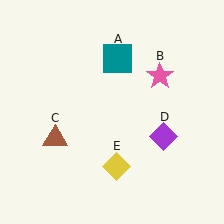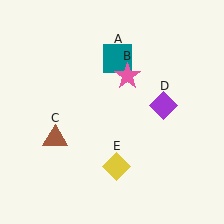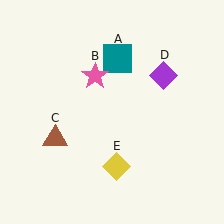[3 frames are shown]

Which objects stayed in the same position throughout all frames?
Teal square (object A) and brown triangle (object C) and yellow diamond (object E) remained stationary.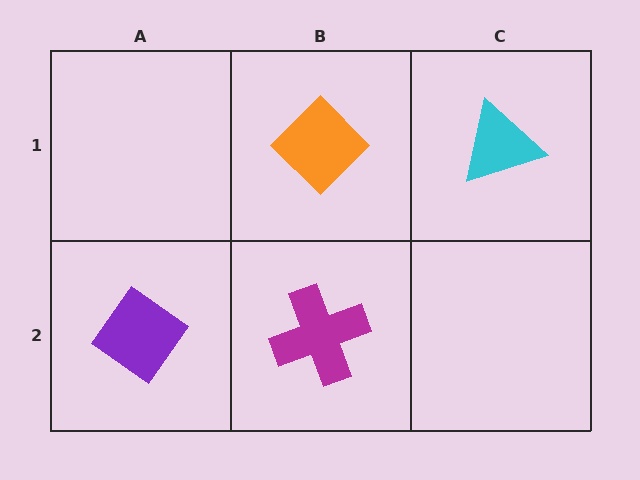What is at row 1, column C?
A cyan triangle.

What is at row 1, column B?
An orange diamond.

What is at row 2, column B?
A magenta cross.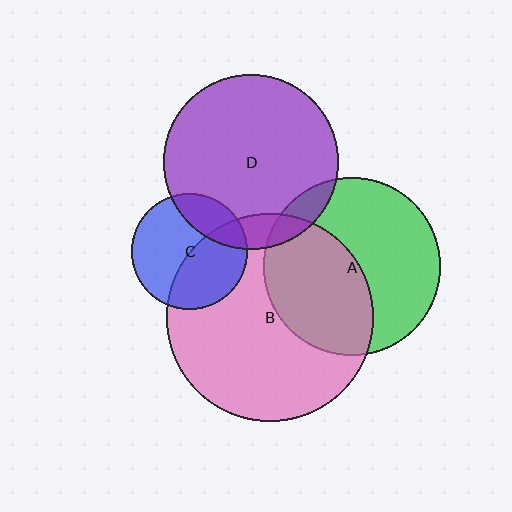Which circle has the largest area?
Circle B (pink).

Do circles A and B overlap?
Yes.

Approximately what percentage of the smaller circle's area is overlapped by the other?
Approximately 45%.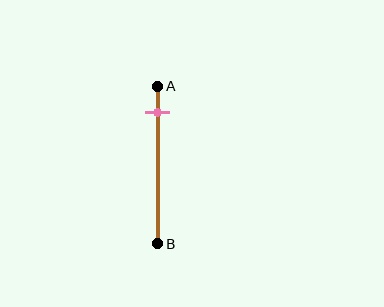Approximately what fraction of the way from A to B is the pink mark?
The pink mark is approximately 15% of the way from A to B.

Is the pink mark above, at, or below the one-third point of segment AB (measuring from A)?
The pink mark is above the one-third point of segment AB.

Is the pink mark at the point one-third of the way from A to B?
No, the mark is at about 15% from A, not at the 33% one-third point.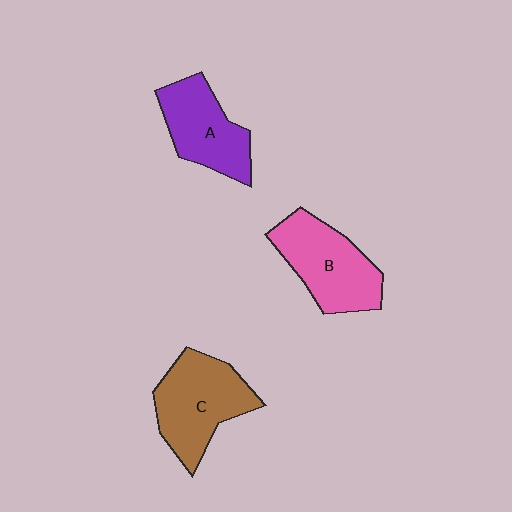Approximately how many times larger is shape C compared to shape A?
Approximately 1.2 times.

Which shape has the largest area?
Shape C (brown).